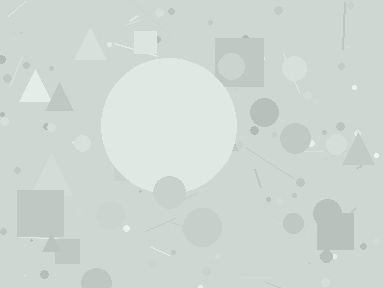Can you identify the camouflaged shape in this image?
The camouflaged shape is a circle.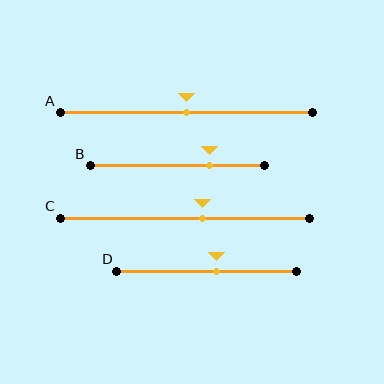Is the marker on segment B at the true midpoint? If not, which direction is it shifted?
No, the marker on segment B is shifted to the right by about 18% of the segment length.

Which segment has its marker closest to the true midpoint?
Segment A has its marker closest to the true midpoint.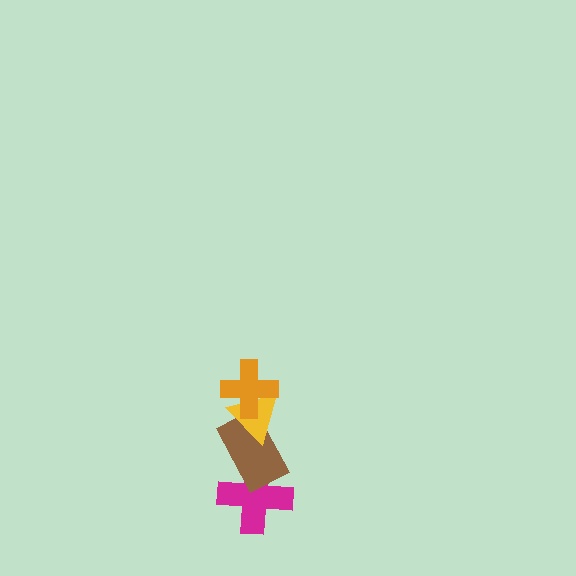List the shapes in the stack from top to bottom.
From top to bottom: the orange cross, the yellow triangle, the brown rectangle, the magenta cross.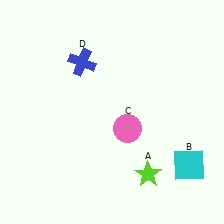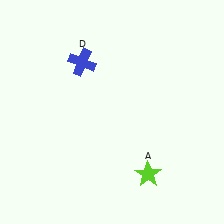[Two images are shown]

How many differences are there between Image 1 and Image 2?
There are 2 differences between the two images.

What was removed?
The pink circle (C), the cyan square (B) were removed in Image 2.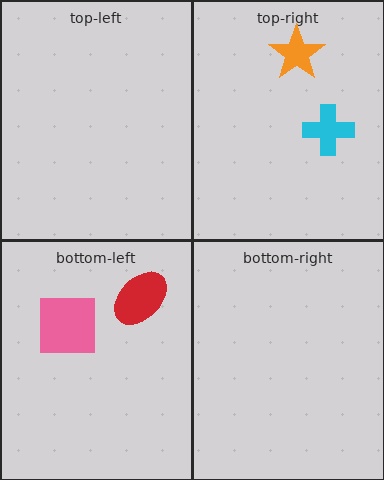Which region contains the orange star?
The top-right region.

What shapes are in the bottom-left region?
The red ellipse, the pink square.